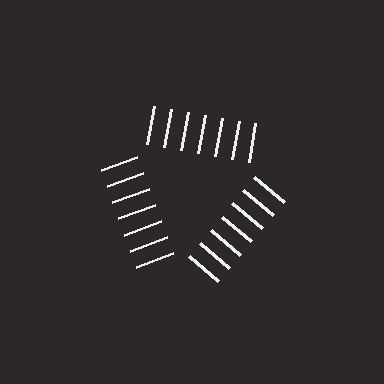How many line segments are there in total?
21 — 7 along each of the 3 edges.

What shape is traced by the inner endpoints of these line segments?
An illusory triangle — the line segments terminate on its edges but no continuous stroke is drawn.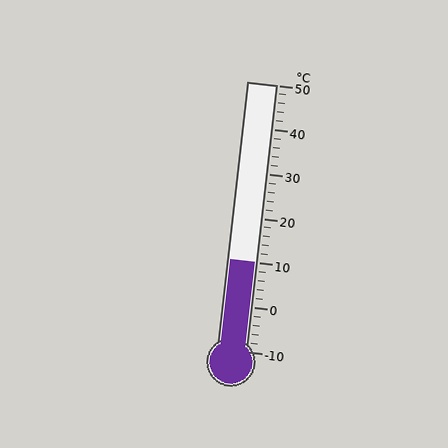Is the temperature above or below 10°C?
The temperature is at 10°C.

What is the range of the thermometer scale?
The thermometer scale ranges from -10°C to 50°C.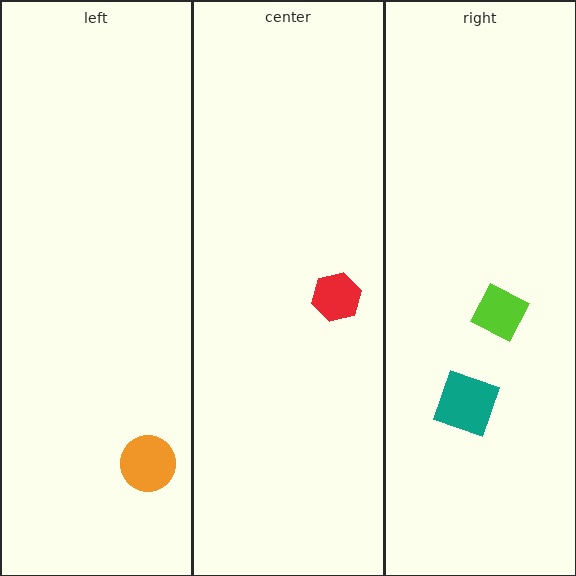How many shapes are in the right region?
2.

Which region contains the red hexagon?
The center region.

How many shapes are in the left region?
1.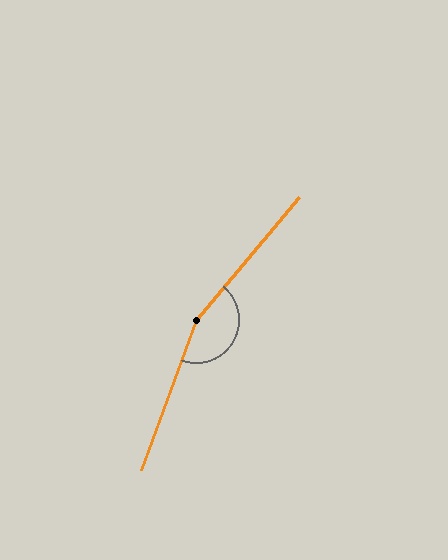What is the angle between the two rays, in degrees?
Approximately 160 degrees.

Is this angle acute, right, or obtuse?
It is obtuse.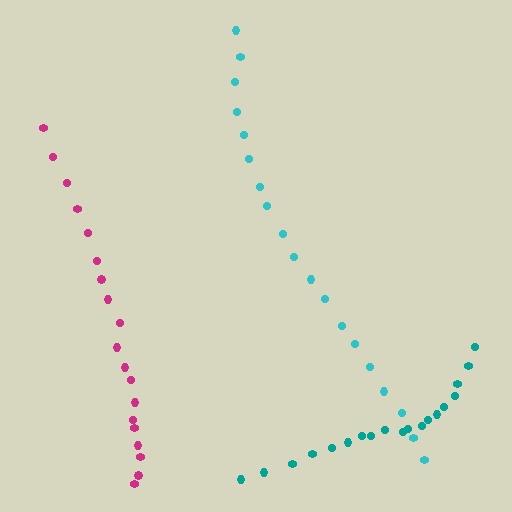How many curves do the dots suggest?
There are 3 distinct paths.